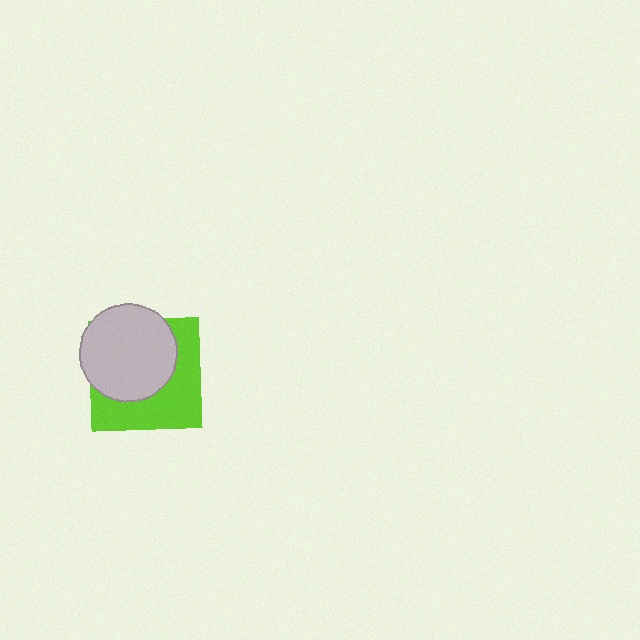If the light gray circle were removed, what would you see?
You would see the complete lime square.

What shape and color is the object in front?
The object in front is a light gray circle.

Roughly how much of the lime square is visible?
About half of it is visible (roughly 47%).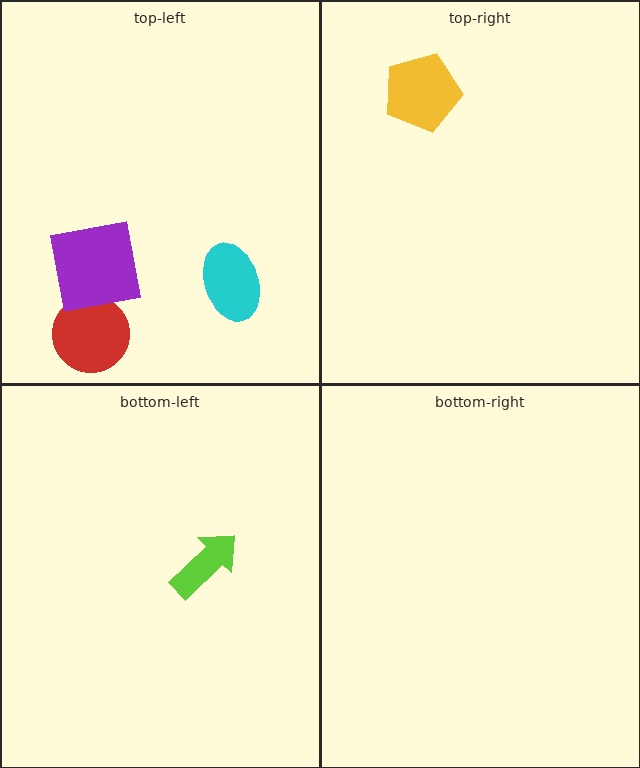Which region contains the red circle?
The top-left region.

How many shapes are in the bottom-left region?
1.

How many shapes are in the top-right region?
1.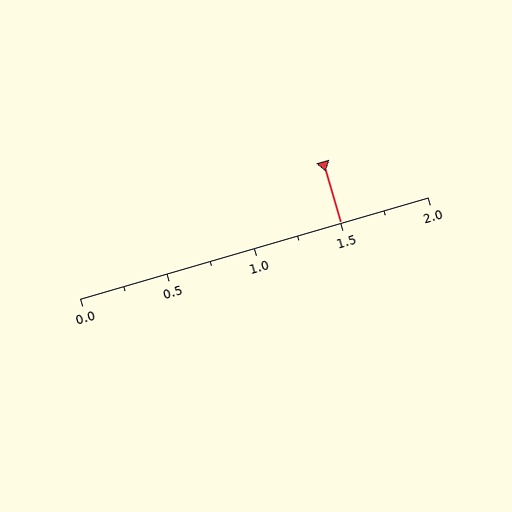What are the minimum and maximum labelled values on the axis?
The axis runs from 0.0 to 2.0.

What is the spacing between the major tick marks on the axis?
The major ticks are spaced 0.5 apart.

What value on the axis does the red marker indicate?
The marker indicates approximately 1.5.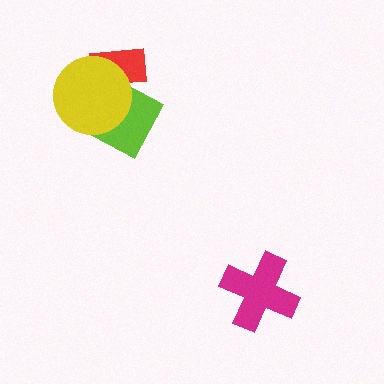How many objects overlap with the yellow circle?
2 objects overlap with the yellow circle.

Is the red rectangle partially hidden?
Yes, it is partially covered by another shape.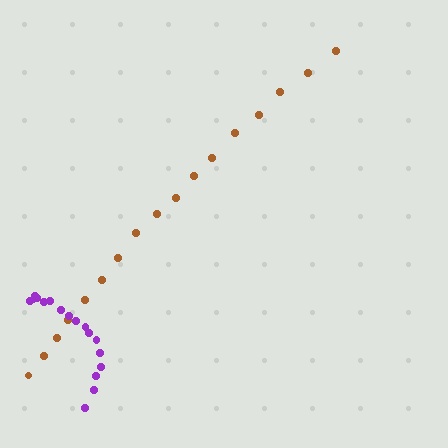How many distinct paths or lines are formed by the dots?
There are 2 distinct paths.